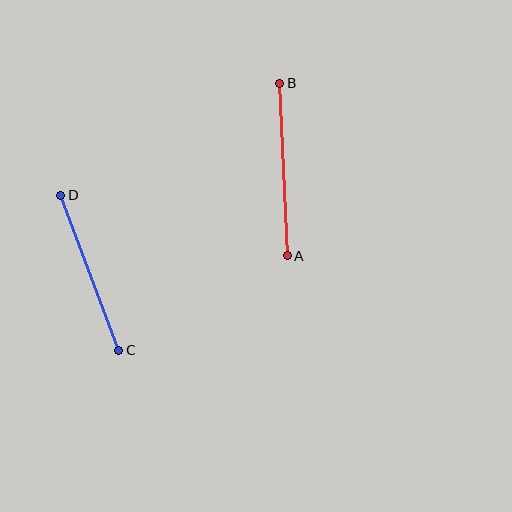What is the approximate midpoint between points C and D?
The midpoint is at approximately (90, 273) pixels.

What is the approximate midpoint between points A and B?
The midpoint is at approximately (283, 170) pixels.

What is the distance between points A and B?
The distance is approximately 173 pixels.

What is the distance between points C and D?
The distance is approximately 165 pixels.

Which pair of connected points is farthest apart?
Points A and B are farthest apart.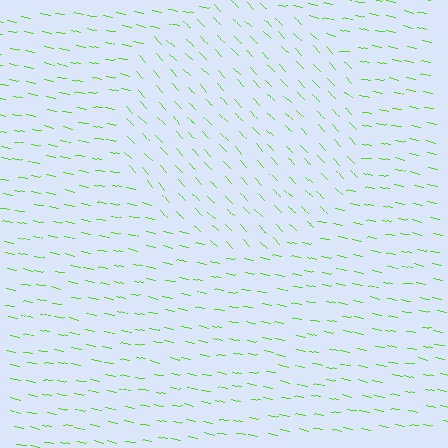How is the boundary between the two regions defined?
The boundary is defined purely by a change in line orientation (approximately 35 degrees difference). All lines are the same color and thickness.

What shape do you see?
I see a circle.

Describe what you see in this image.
The image is filled with small lime line segments. A circle region in the image has lines oriented differently from the surrounding lines, creating a visible texture boundary.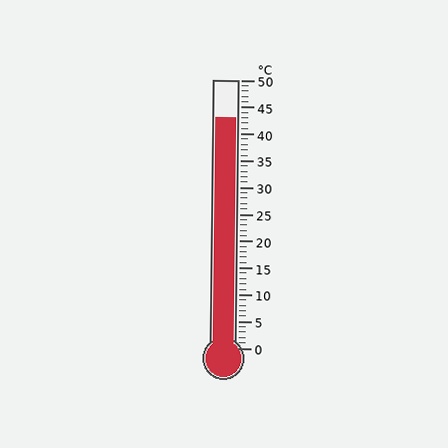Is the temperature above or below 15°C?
The temperature is above 15°C.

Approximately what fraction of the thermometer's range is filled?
The thermometer is filled to approximately 85% of its range.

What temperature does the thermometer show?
The thermometer shows approximately 43°C.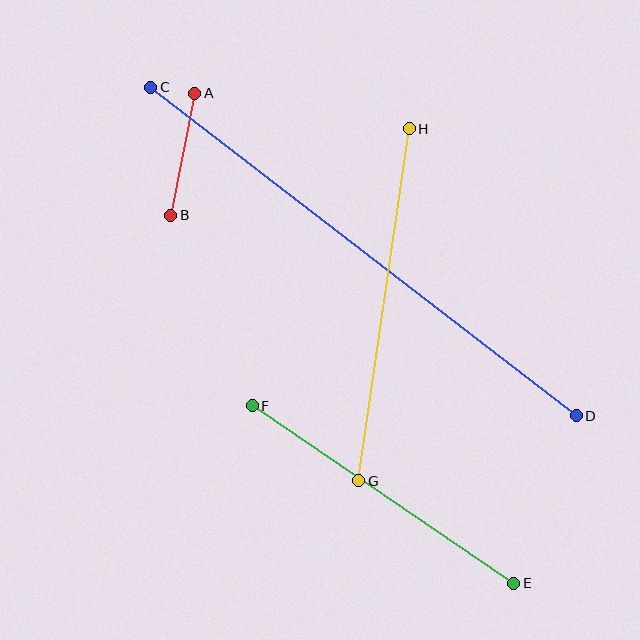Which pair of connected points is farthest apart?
Points C and D are farthest apart.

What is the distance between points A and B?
The distance is approximately 124 pixels.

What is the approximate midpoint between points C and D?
The midpoint is at approximately (363, 252) pixels.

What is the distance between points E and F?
The distance is approximately 316 pixels.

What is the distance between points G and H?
The distance is approximately 356 pixels.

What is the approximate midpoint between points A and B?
The midpoint is at approximately (183, 154) pixels.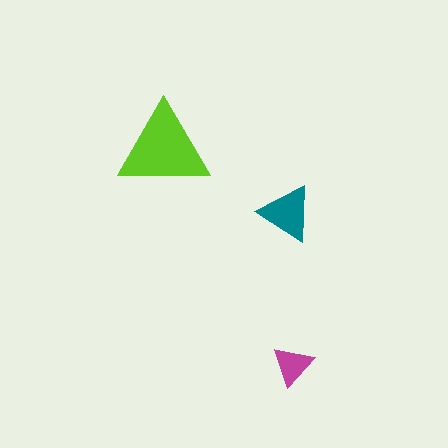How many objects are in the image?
There are 3 objects in the image.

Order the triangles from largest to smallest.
the lime one, the teal one, the magenta one.